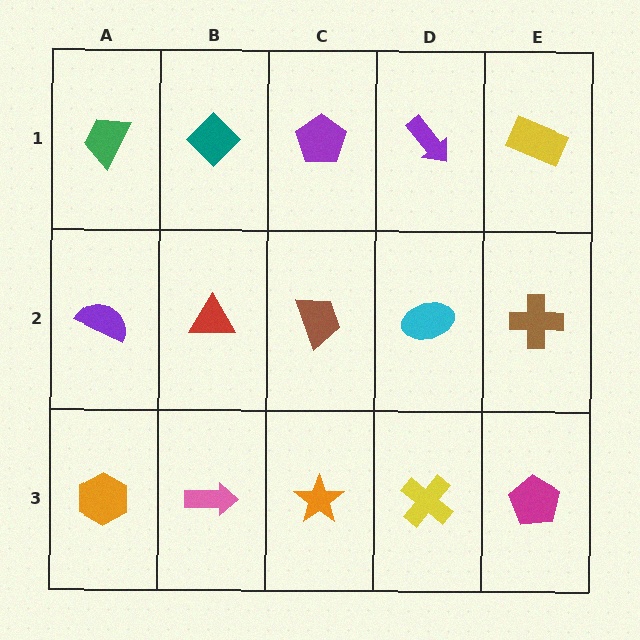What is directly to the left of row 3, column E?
A yellow cross.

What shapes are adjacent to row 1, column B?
A red triangle (row 2, column B), a green trapezoid (row 1, column A), a purple pentagon (row 1, column C).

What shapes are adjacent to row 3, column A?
A purple semicircle (row 2, column A), a pink arrow (row 3, column B).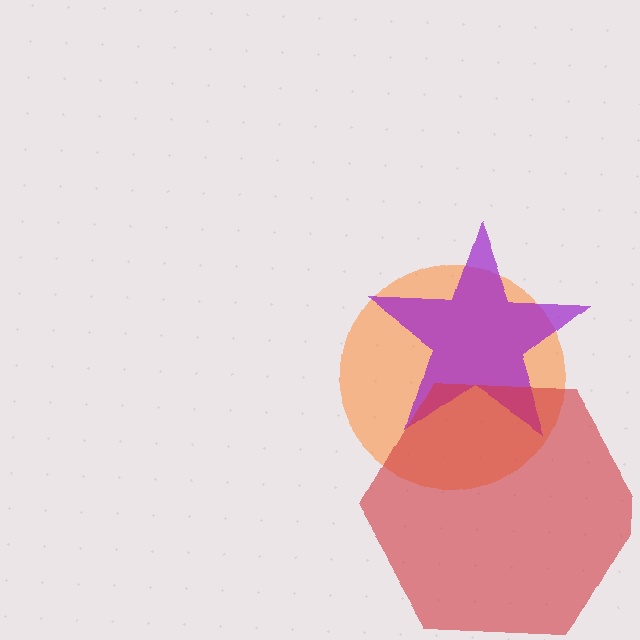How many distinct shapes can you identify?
There are 3 distinct shapes: an orange circle, a purple star, a red hexagon.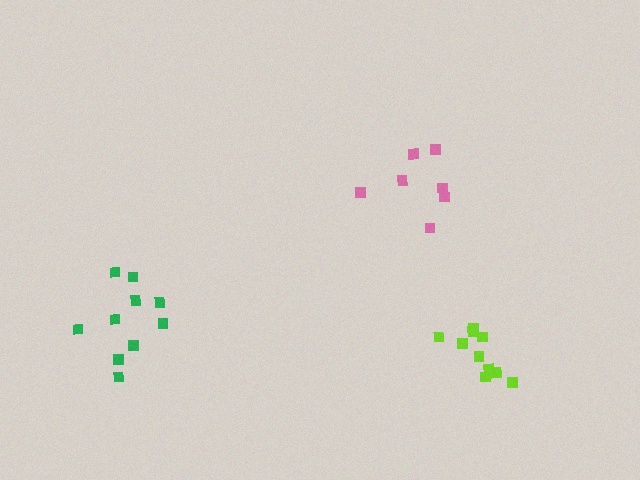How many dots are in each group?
Group 1: 10 dots, Group 2: 7 dots, Group 3: 10 dots (27 total).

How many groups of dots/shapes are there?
There are 3 groups.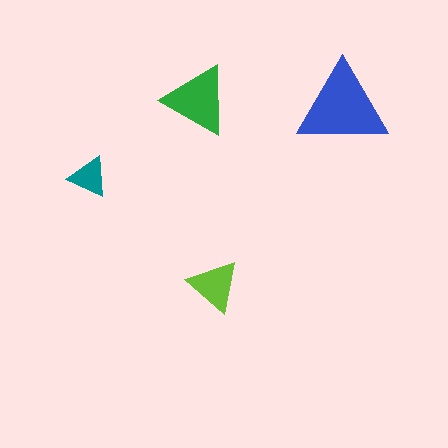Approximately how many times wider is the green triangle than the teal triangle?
About 1.5 times wider.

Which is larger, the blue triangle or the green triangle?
The blue one.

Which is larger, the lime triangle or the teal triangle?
The lime one.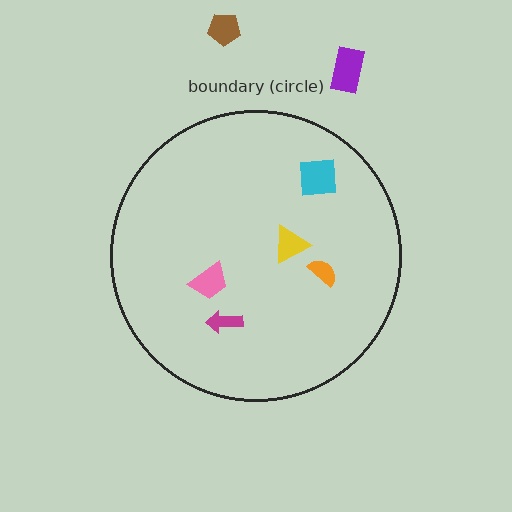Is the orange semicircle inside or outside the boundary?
Inside.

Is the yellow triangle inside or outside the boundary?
Inside.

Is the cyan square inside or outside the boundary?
Inside.